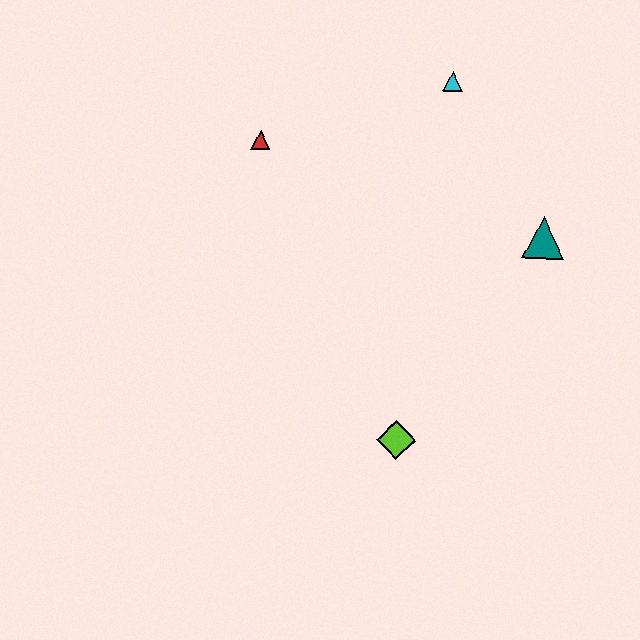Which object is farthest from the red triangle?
The lime diamond is farthest from the red triangle.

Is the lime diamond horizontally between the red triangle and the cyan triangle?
Yes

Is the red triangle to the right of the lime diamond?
No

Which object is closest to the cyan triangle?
The teal triangle is closest to the cyan triangle.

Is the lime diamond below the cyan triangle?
Yes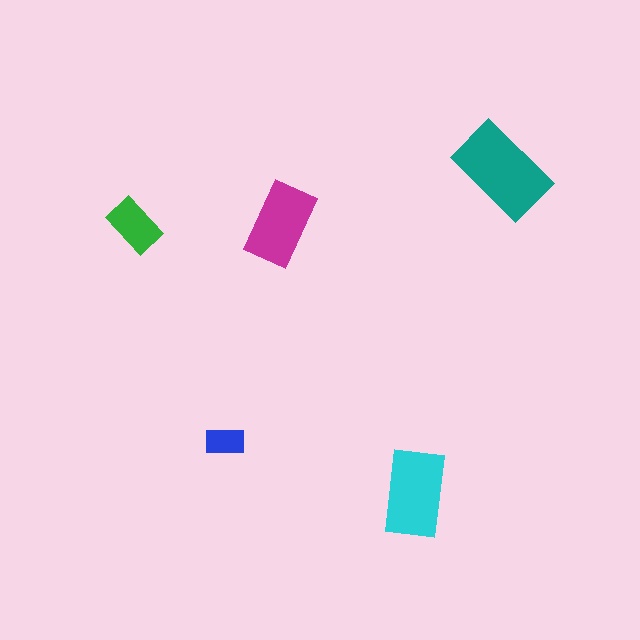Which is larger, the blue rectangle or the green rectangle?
The green one.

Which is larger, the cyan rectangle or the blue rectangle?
The cyan one.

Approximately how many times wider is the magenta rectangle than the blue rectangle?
About 2 times wider.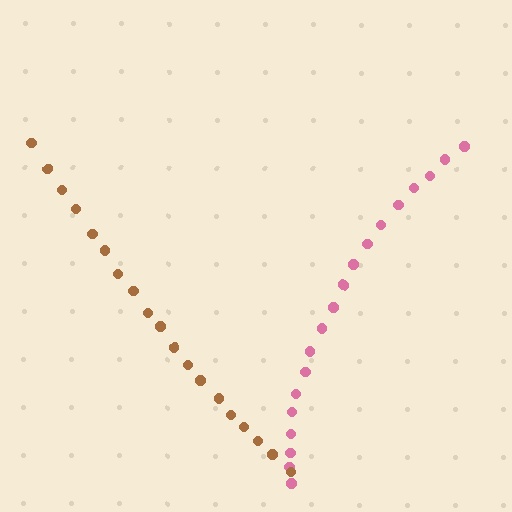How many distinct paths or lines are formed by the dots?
There are 2 distinct paths.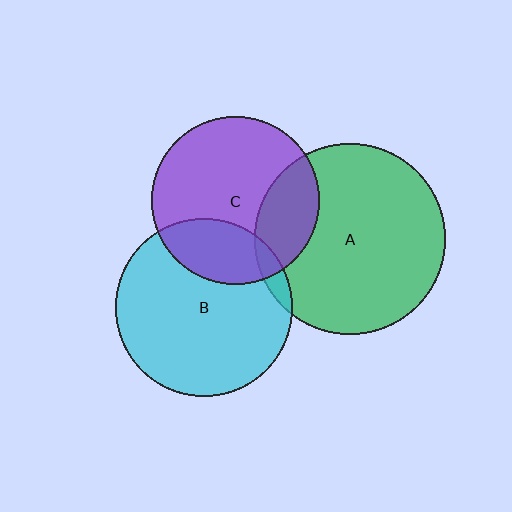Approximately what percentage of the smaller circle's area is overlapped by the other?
Approximately 5%.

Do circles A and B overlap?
Yes.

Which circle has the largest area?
Circle A (green).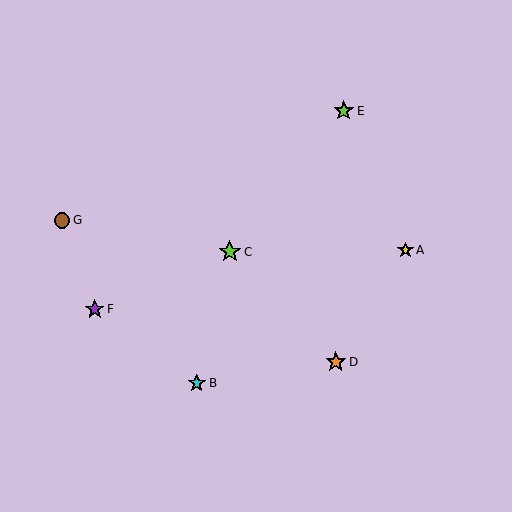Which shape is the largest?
The lime star (labeled C) is the largest.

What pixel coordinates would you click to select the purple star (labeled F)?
Click at (95, 309) to select the purple star F.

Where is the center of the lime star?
The center of the lime star is at (344, 111).